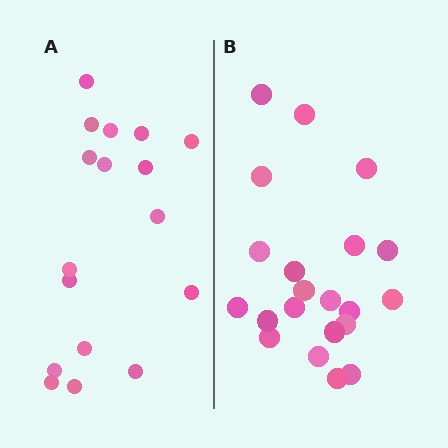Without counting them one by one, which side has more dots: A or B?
Region B (the right region) has more dots.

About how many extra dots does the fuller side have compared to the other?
Region B has about 4 more dots than region A.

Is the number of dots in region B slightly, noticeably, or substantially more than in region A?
Region B has only slightly more — the two regions are fairly close. The ratio is roughly 1.2 to 1.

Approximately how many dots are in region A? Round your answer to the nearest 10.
About 20 dots. (The exact count is 17, which rounds to 20.)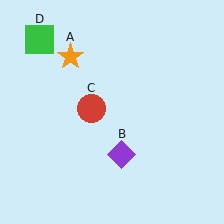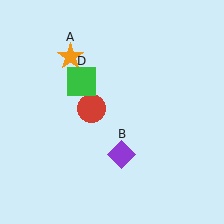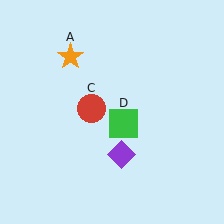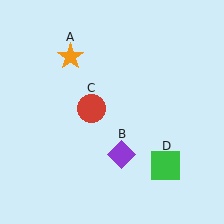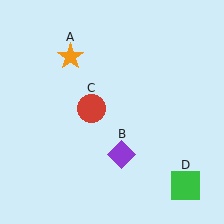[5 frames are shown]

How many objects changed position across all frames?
1 object changed position: green square (object D).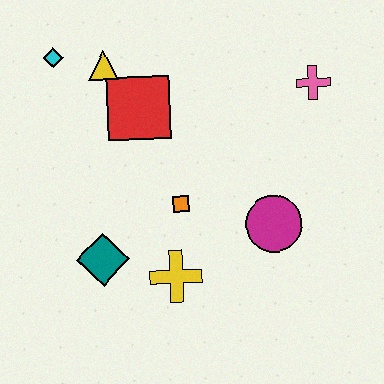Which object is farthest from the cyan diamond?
The magenta circle is farthest from the cyan diamond.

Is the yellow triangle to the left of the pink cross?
Yes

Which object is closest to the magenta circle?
The orange square is closest to the magenta circle.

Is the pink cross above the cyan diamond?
No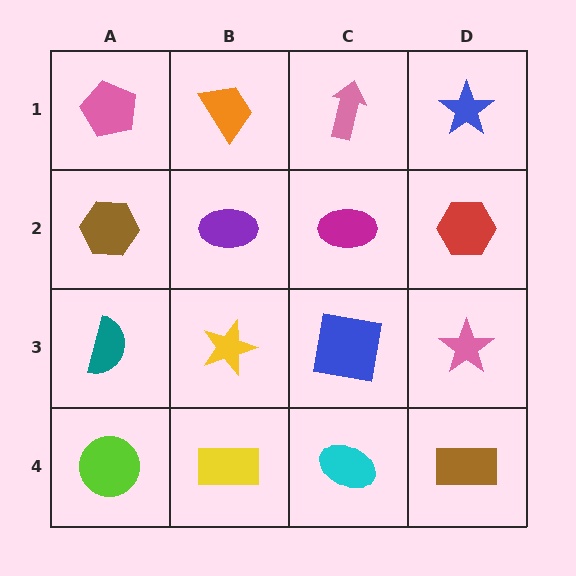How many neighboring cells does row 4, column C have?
3.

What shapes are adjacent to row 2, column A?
A pink pentagon (row 1, column A), a teal semicircle (row 3, column A), a purple ellipse (row 2, column B).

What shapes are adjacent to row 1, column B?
A purple ellipse (row 2, column B), a pink pentagon (row 1, column A), a pink arrow (row 1, column C).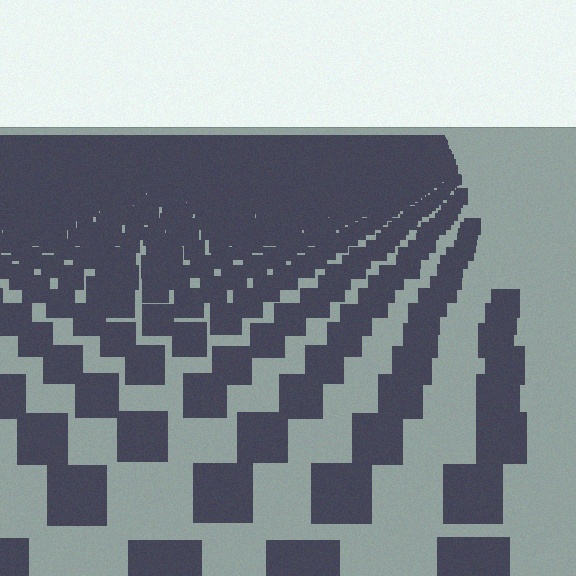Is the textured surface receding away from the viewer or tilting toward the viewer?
The surface is receding away from the viewer. Texture elements get smaller and denser toward the top.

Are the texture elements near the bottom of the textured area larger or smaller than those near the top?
Larger. Near the bottom, elements are closer to the viewer and appear at a bigger on-screen size.